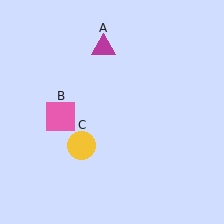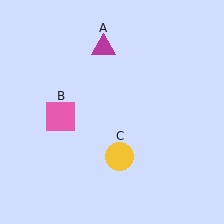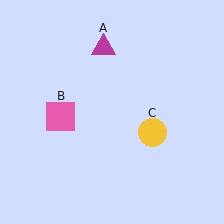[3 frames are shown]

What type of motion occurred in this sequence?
The yellow circle (object C) rotated counterclockwise around the center of the scene.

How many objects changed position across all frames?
1 object changed position: yellow circle (object C).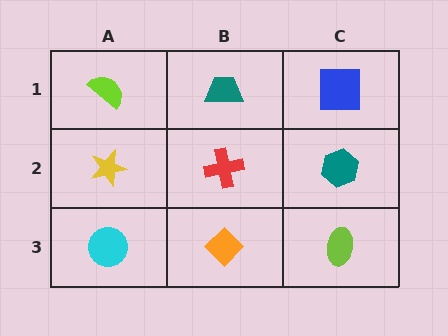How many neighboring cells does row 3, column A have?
2.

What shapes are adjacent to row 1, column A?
A yellow star (row 2, column A), a teal trapezoid (row 1, column B).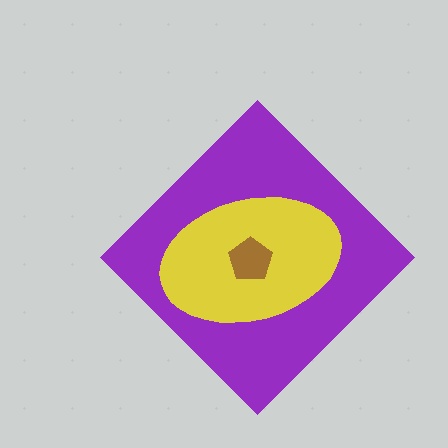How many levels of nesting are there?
3.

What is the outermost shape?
The purple diamond.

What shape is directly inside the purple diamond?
The yellow ellipse.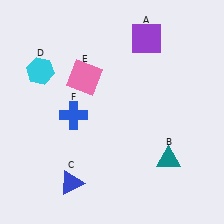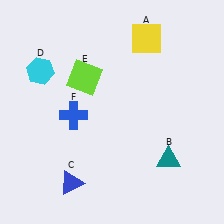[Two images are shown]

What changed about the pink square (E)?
In Image 1, E is pink. In Image 2, it changed to lime.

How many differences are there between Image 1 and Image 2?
There are 2 differences between the two images.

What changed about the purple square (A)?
In Image 1, A is purple. In Image 2, it changed to yellow.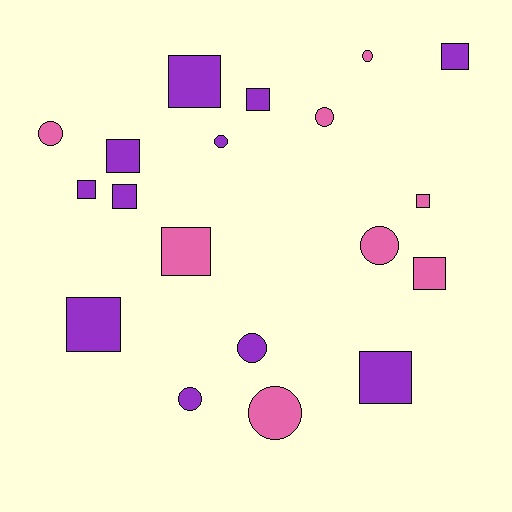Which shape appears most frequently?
Square, with 11 objects.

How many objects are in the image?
There are 19 objects.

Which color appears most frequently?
Purple, with 11 objects.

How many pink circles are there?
There are 5 pink circles.